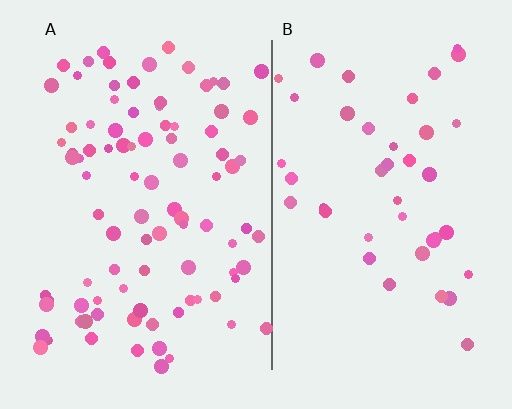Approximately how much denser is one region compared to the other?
Approximately 2.3× — region A over region B.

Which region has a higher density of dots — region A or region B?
A (the left).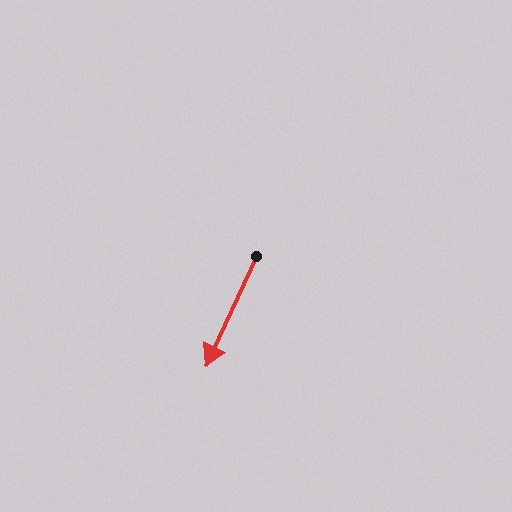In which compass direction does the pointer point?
Southwest.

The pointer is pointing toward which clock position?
Roughly 7 o'clock.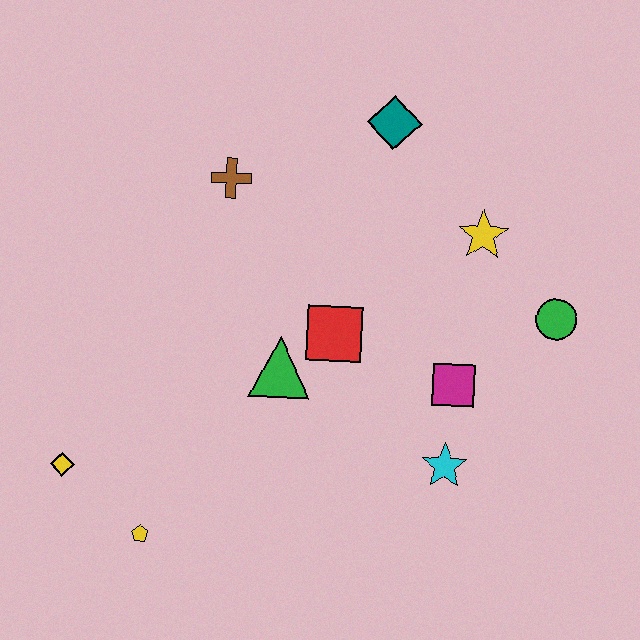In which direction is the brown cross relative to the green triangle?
The brown cross is above the green triangle.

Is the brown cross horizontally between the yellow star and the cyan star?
No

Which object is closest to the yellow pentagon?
The yellow diamond is closest to the yellow pentagon.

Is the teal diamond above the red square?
Yes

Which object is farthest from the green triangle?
The green circle is farthest from the green triangle.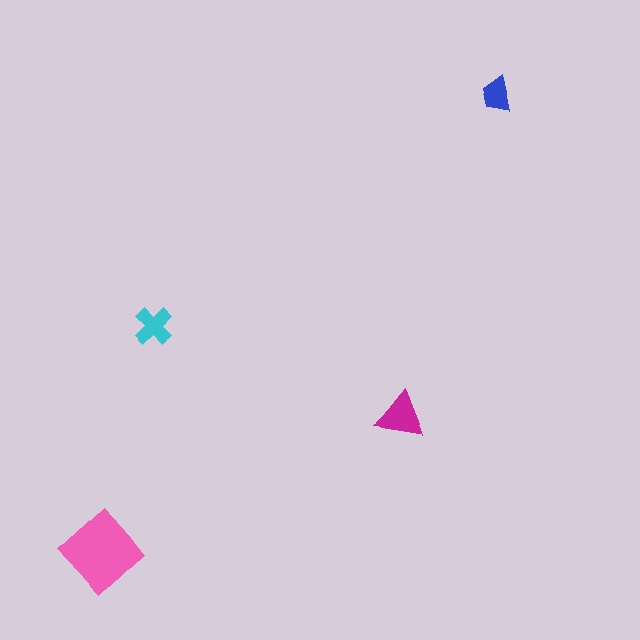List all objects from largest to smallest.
The pink diamond, the magenta triangle, the cyan cross, the blue trapezoid.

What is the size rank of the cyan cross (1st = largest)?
3rd.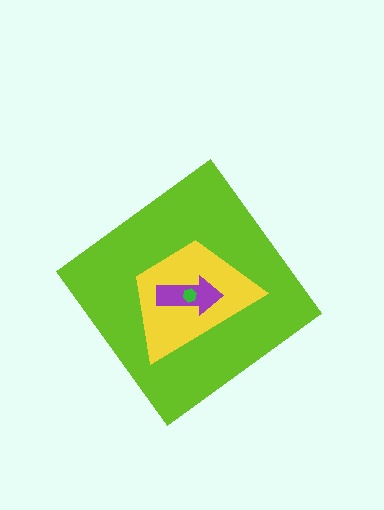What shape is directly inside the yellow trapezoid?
The purple arrow.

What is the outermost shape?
The lime diamond.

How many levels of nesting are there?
4.